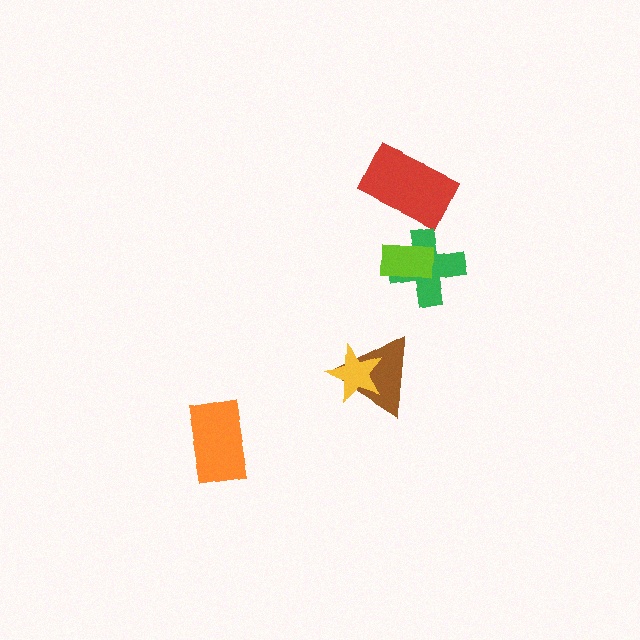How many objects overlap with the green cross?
1 object overlaps with the green cross.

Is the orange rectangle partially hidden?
No, no other shape covers it.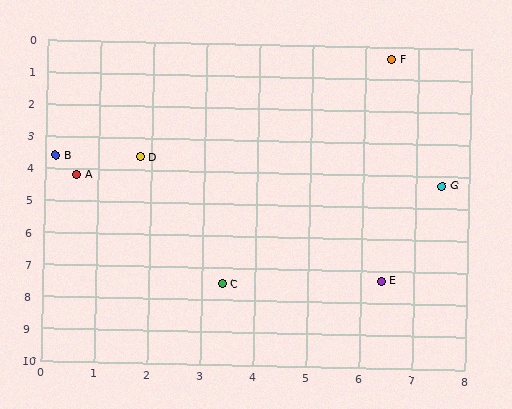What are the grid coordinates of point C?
Point C is at approximately (3.4, 7.5).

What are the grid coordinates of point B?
Point B is at approximately (0.2, 3.6).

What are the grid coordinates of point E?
Point E is at approximately (6.4, 7.3).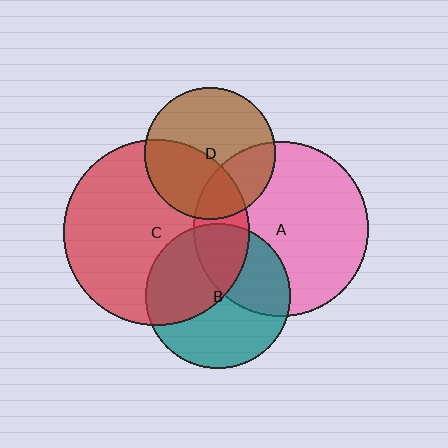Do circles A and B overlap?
Yes.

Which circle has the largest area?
Circle C (red).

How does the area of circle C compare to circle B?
Approximately 1.7 times.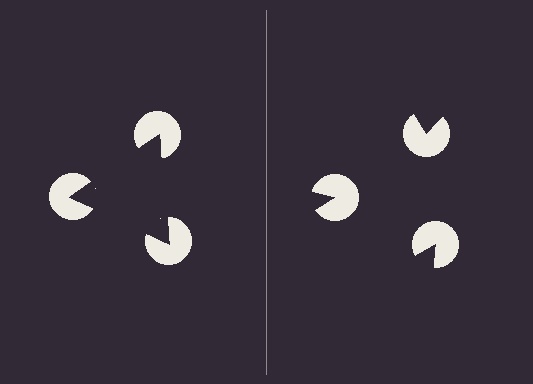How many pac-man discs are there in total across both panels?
6 — 3 on each side.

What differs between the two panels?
The pac-man discs are positioned identically on both sides; only the wedge orientations differ. On the left they align to a triangle; on the right they are misaligned.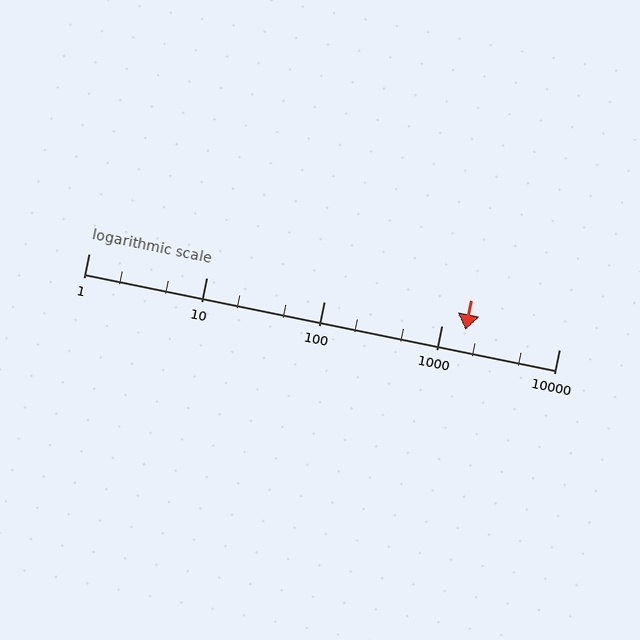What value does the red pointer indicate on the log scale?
The pointer indicates approximately 1600.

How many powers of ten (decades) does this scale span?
The scale spans 4 decades, from 1 to 10000.